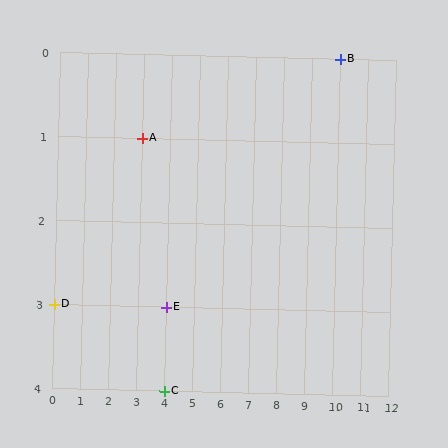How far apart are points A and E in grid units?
Points A and E are 1 column and 2 rows apart (about 2.2 grid units diagonally).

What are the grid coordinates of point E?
Point E is at grid coordinates (4, 3).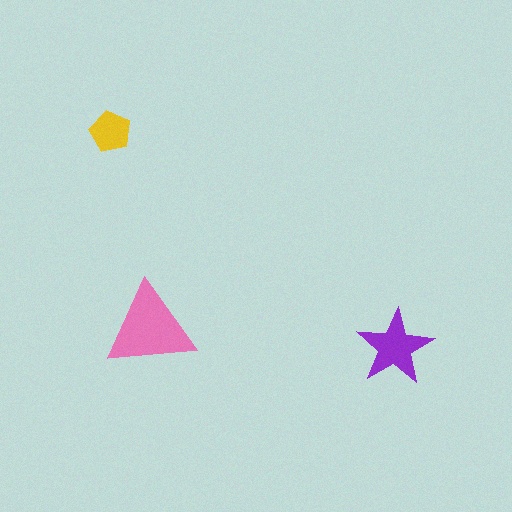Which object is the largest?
The pink triangle.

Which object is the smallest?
The yellow pentagon.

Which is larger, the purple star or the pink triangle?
The pink triangle.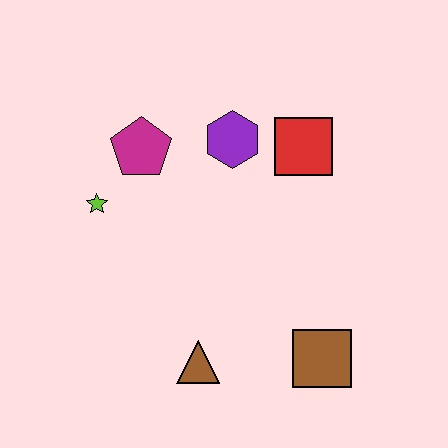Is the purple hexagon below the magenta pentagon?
No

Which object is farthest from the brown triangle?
The red square is farthest from the brown triangle.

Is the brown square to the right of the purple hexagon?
Yes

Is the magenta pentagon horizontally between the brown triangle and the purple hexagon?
No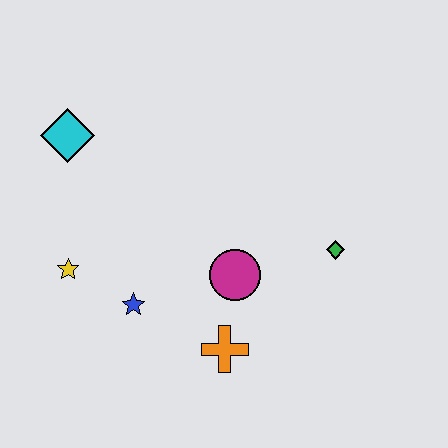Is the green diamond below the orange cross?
No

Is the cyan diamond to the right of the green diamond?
No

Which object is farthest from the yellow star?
The green diamond is farthest from the yellow star.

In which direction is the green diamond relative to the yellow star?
The green diamond is to the right of the yellow star.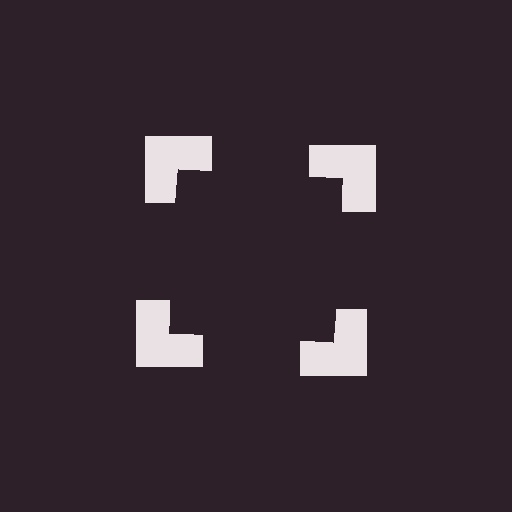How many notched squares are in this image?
There are 4 — one at each vertex of the illusory square.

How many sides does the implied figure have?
4 sides.